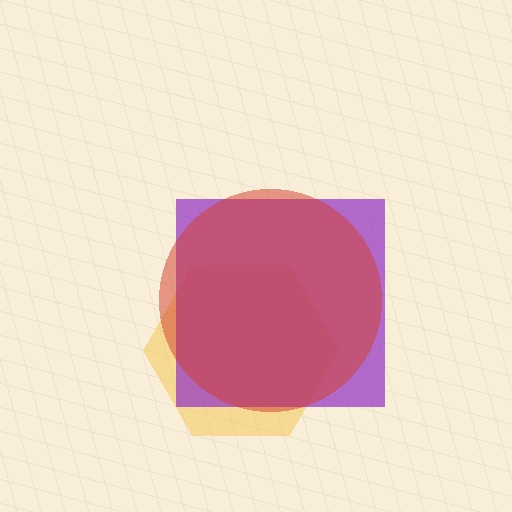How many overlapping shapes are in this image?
There are 3 overlapping shapes in the image.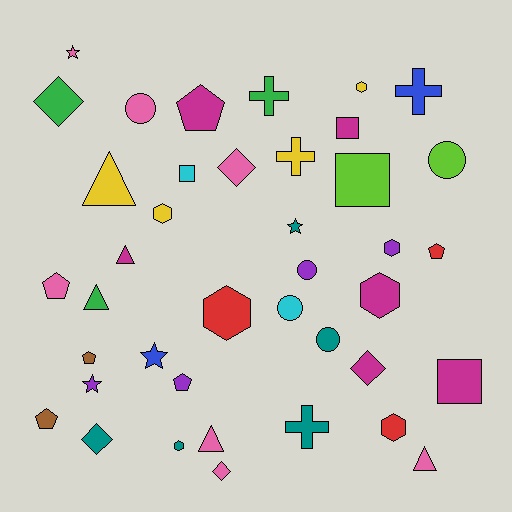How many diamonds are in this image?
There are 5 diamonds.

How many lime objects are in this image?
There are 2 lime objects.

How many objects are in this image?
There are 40 objects.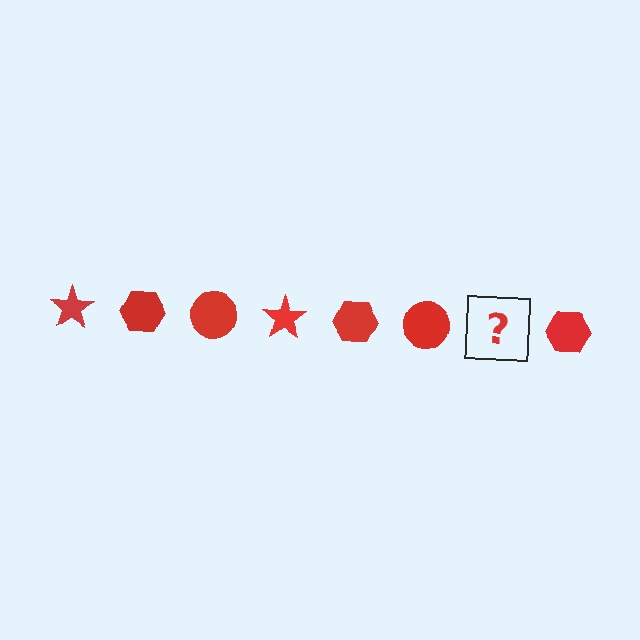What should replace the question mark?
The question mark should be replaced with a red star.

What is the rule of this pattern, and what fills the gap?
The rule is that the pattern cycles through star, hexagon, circle shapes in red. The gap should be filled with a red star.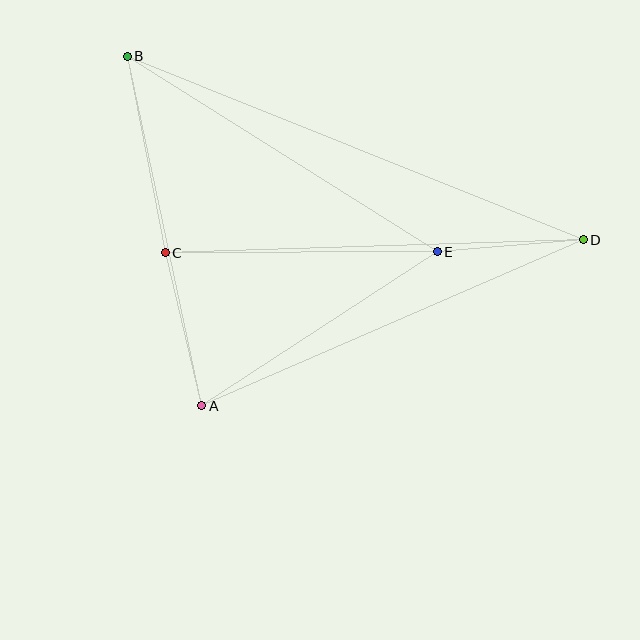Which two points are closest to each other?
Points D and E are closest to each other.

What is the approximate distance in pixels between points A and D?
The distance between A and D is approximately 416 pixels.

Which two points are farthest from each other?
Points B and D are farthest from each other.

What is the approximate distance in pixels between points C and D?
The distance between C and D is approximately 418 pixels.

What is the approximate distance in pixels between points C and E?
The distance between C and E is approximately 272 pixels.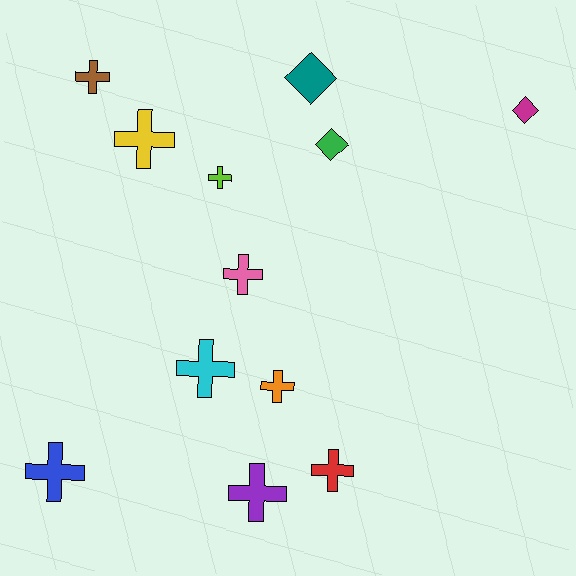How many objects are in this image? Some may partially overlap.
There are 12 objects.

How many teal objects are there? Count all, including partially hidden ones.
There is 1 teal object.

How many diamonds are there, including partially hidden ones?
There are 3 diamonds.